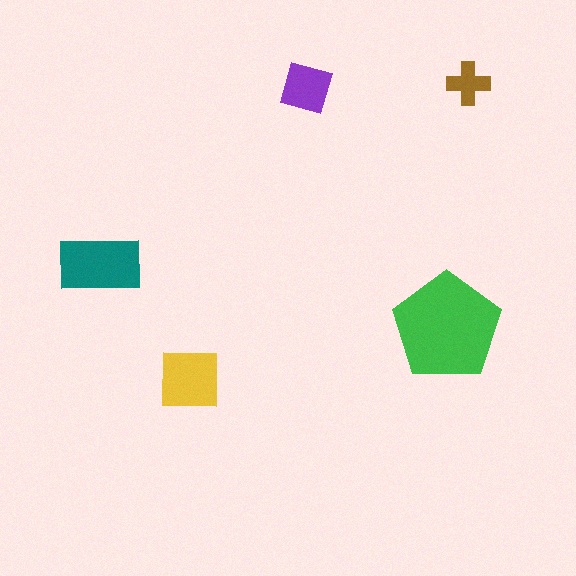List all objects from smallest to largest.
The brown cross, the purple diamond, the yellow square, the teal rectangle, the green pentagon.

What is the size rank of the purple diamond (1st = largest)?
4th.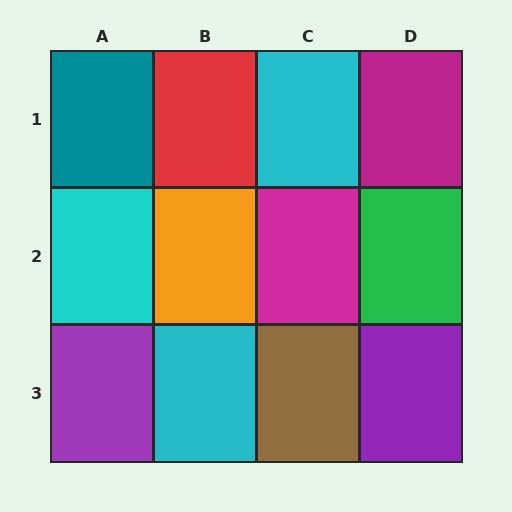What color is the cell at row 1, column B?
Red.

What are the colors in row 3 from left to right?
Purple, cyan, brown, purple.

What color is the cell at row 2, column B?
Orange.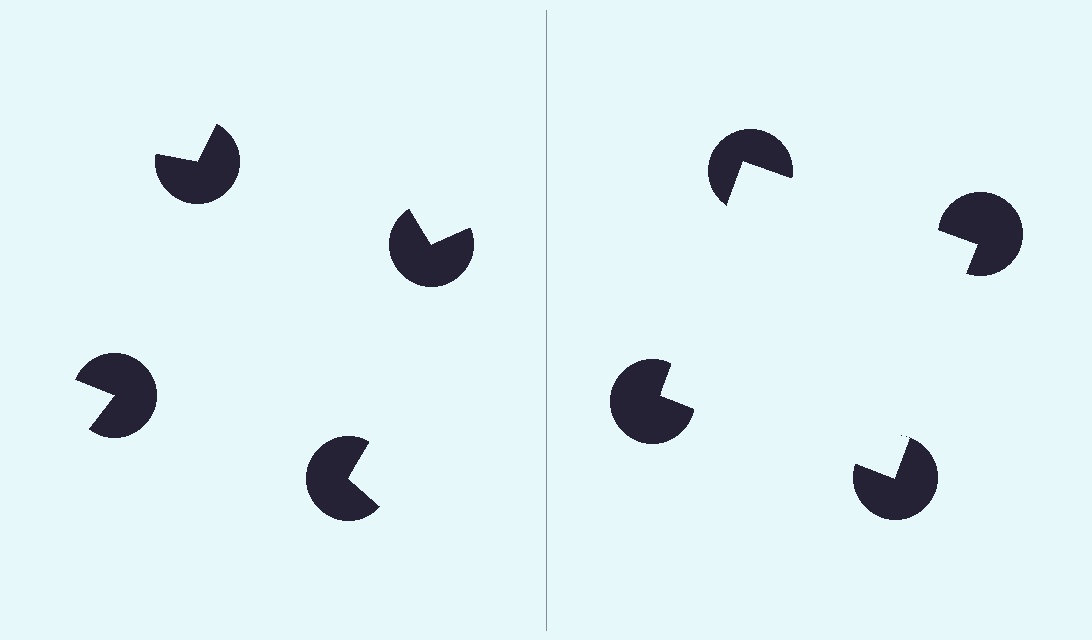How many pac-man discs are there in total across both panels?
8 — 4 on each side.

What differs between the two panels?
The pac-man discs are positioned identically on both sides; only the wedge orientations differ. On the right they align to a square; on the left they are misaligned.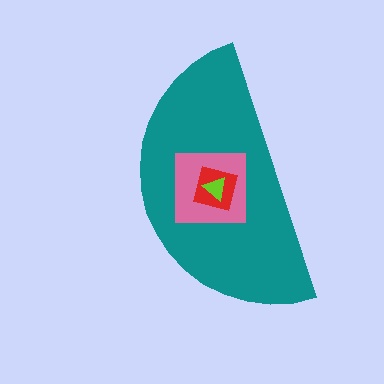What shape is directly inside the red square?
The lime triangle.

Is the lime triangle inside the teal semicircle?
Yes.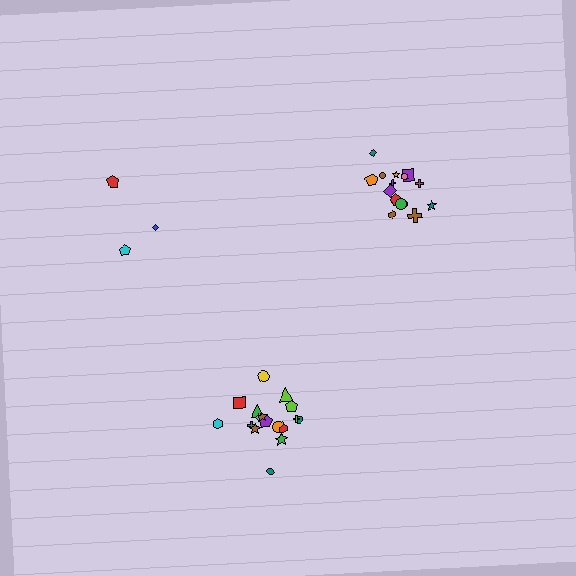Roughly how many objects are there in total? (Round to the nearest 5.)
Roughly 35 objects in total.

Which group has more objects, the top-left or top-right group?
The top-right group.